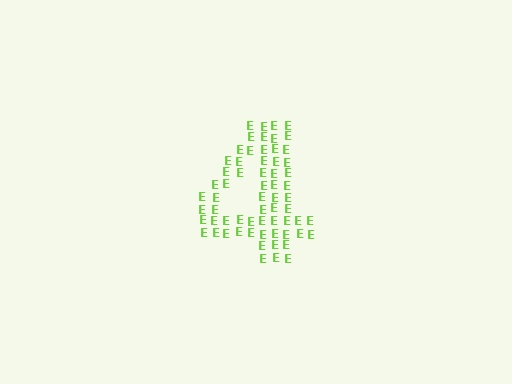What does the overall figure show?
The overall figure shows the digit 4.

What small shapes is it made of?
It is made of small letter E's.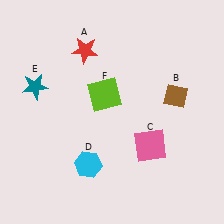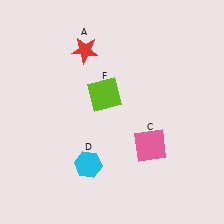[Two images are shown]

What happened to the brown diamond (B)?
The brown diamond (B) was removed in Image 2. It was in the top-right area of Image 1.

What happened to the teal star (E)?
The teal star (E) was removed in Image 2. It was in the top-left area of Image 1.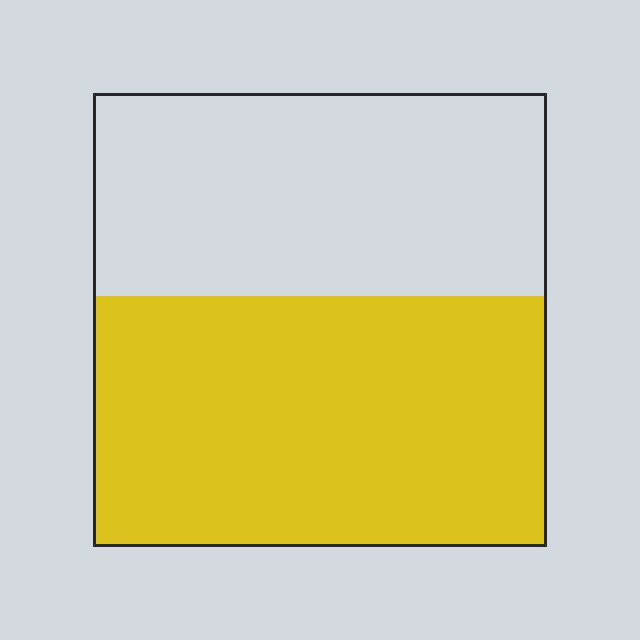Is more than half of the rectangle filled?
Yes.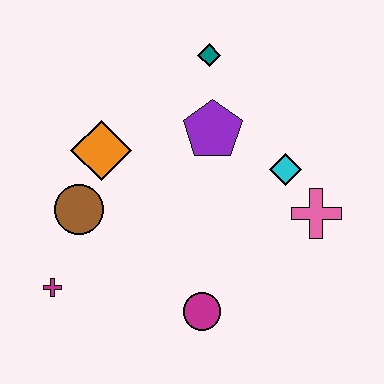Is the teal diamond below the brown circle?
No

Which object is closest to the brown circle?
The orange diamond is closest to the brown circle.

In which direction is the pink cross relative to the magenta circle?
The pink cross is to the right of the magenta circle.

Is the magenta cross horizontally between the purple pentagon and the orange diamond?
No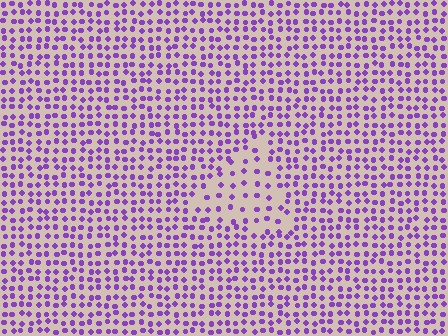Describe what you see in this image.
The image contains small purple elements arranged at two different densities. A triangle-shaped region is visible where the elements are less densely packed than the surrounding area.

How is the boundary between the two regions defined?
The boundary is defined by a change in element density (approximately 1.9x ratio). All elements are the same color, size, and shape.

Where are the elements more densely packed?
The elements are more densely packed outside the triangle boundary.